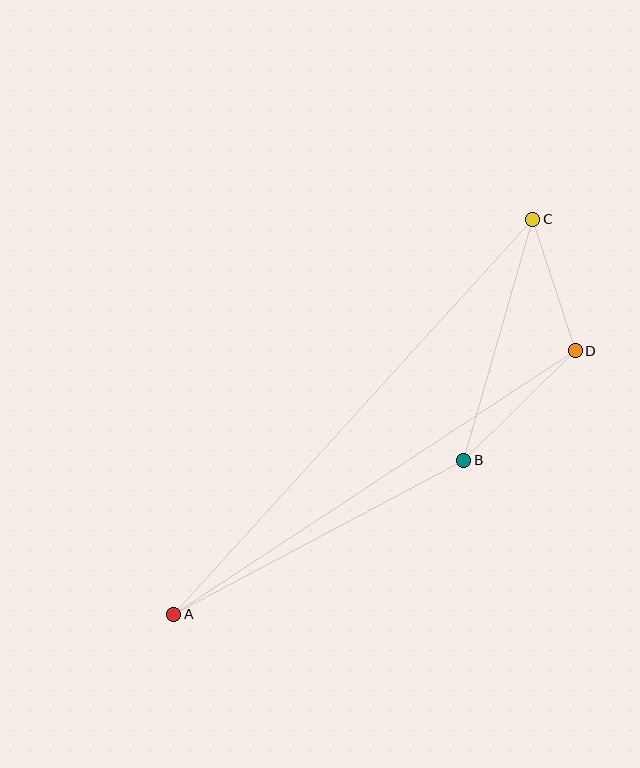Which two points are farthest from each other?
Points A and C are farthest from each other.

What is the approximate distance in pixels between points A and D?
The distance between A and D is approximately 480 pixels.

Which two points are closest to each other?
Points C and D are closest to each other.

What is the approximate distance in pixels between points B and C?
The distance between B and C is approximately 250 pixels.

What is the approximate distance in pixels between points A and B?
The distance between A and B is approximately 329 pixels.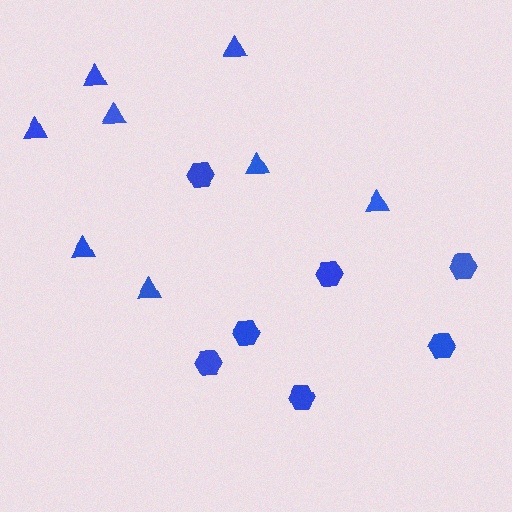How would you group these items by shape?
There are 2 groups: one group of hexagons (7) and one group of triangles (8).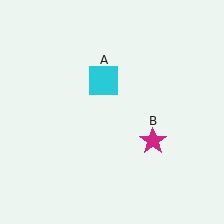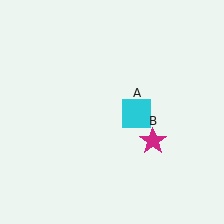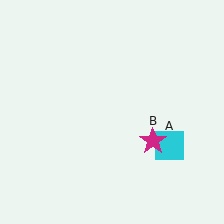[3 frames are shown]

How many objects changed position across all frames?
1 object changed position: cyan square (object A).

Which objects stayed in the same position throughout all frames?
Magenta star (object B) remained stationary.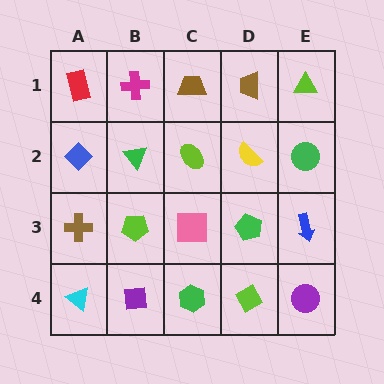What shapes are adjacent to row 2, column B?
A magenta cross (row 1, column B), a lime pentagon (row 3, column B), a blue diamond (row 2, column A), a lime ellipse (row 2, column C).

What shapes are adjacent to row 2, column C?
A brown trapezoid (row 1, column C), a pink square (row 3, column C), a green triangle (row 2, column B), a yellow semicircle (row 2, column D).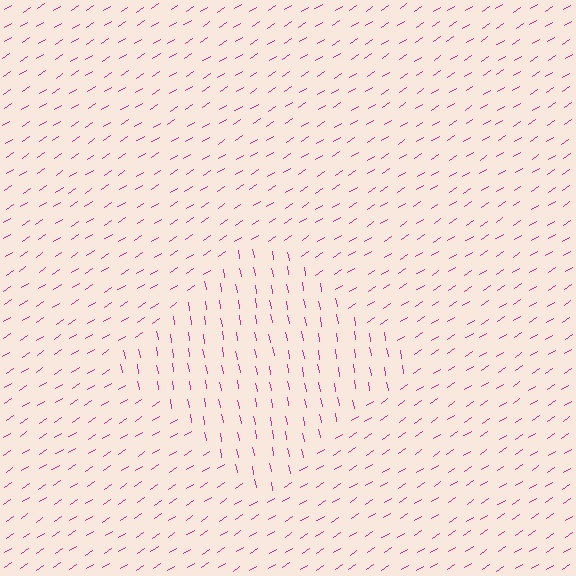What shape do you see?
I see a diamond.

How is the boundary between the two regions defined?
The boundary is defined purely by a change in line orientation (approximately 68 degrees difference). All lines are the same color and thickness.